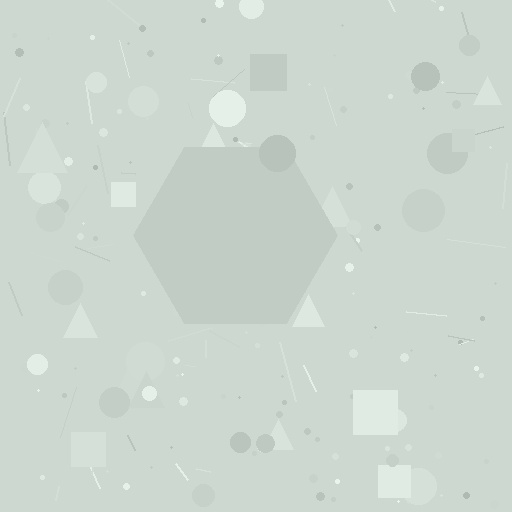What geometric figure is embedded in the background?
A hexagon is embedded in the background.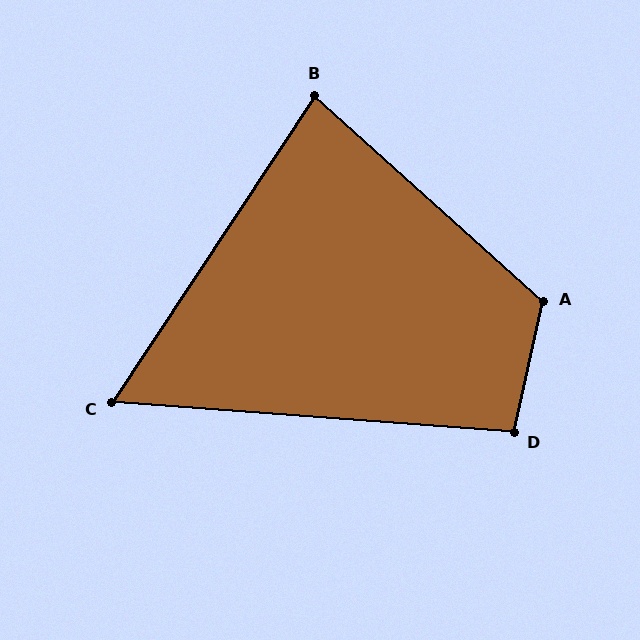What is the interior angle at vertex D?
Approximately 98 degrees (obtuse).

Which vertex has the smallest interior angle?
C, at approximately 61 degrees.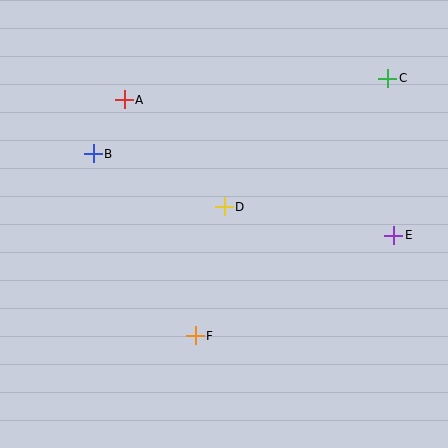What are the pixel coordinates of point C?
Point C is at (388, 78).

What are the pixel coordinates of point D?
Point D is at (224, 207).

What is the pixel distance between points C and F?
The distance between C and F is 321 pixels.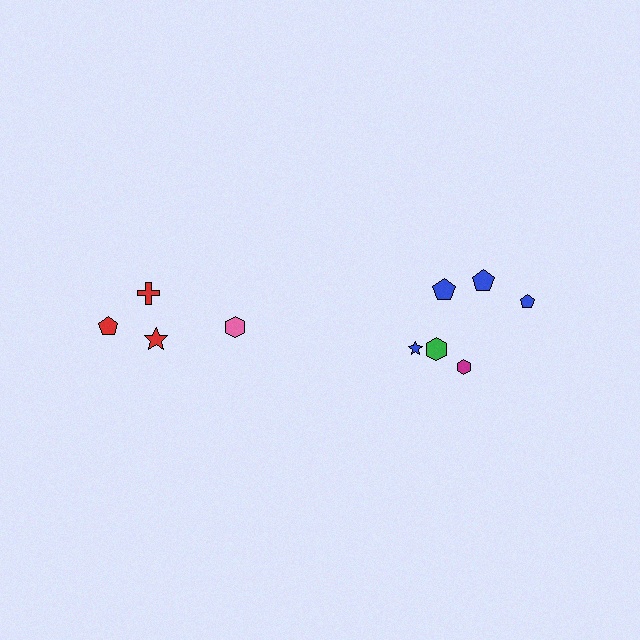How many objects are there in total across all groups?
There are 10 objects.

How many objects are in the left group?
There are 4 objects.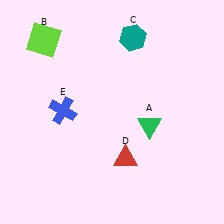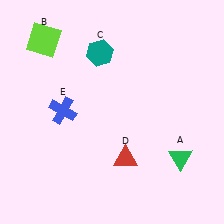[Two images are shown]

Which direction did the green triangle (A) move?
The green triangle (A) moved down.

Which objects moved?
The objects that moved are: the green triangle (A), the teal hexagon (C).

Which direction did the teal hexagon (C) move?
The teal hexagon (C) moved left.